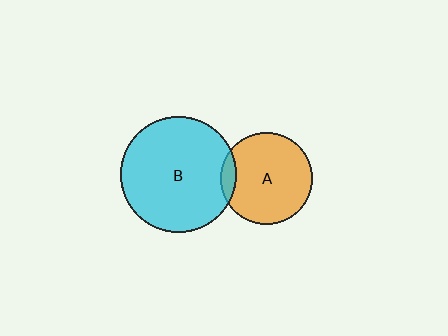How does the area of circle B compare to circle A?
Approximately 1.6 times.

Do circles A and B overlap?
Yes.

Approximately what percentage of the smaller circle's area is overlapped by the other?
Approximately 10%.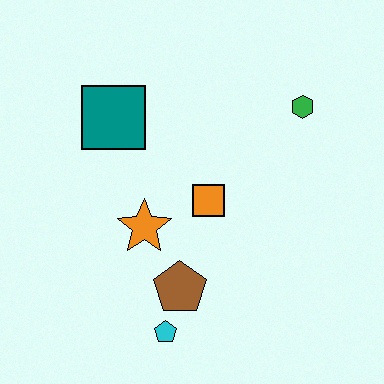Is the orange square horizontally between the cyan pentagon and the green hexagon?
Yes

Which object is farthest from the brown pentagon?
The green hexagon is farthest from the brown pentagon.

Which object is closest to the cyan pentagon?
The brown pentagon is closest to the cyan pentagon.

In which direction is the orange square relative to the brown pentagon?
The orange square is above the brown pentagon.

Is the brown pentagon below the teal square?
Yes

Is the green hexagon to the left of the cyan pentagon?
No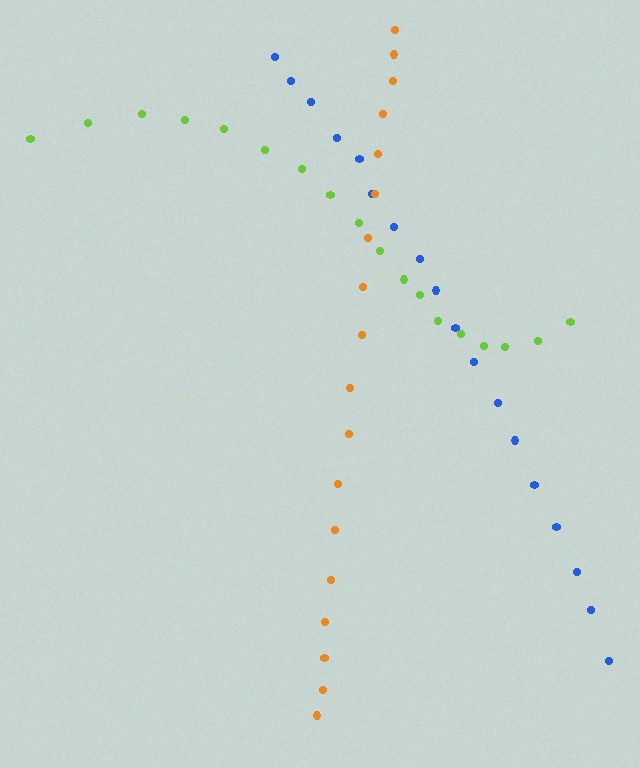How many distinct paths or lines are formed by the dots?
There are 3 distinct paths.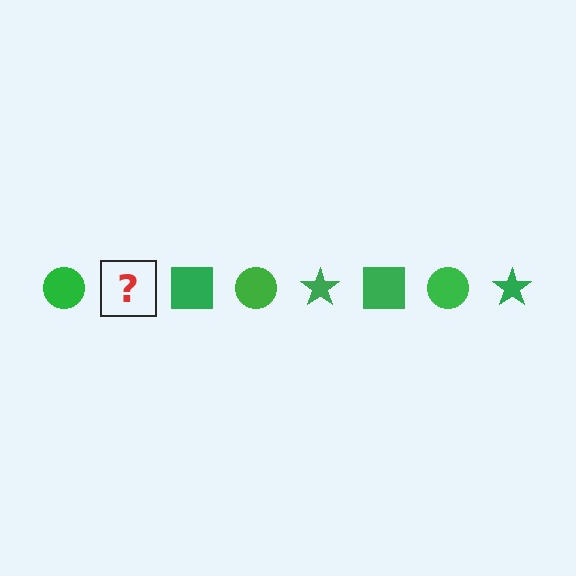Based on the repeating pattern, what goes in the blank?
The blank should be a green star.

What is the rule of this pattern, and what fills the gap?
The rule is that the pattern cycles through circle, star, square shapes in green. The gap should be filled with a green star.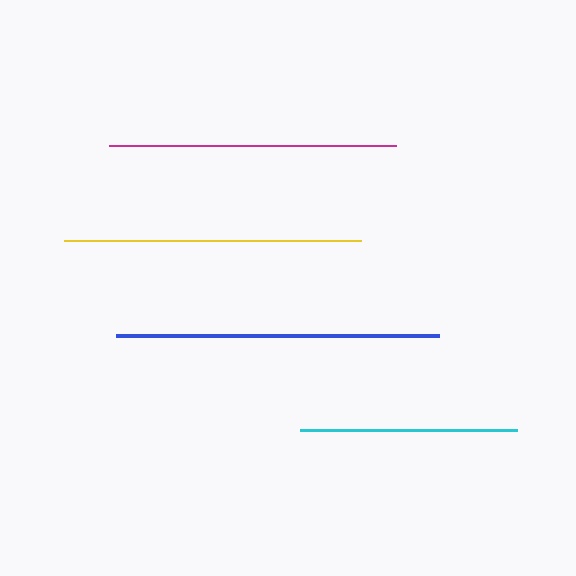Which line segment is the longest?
The blue line is the longest at approximately 323 pixels.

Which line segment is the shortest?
The cyan line is the shortest at approximately 217 pixels.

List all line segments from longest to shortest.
From longest to shortest: blue, yellow, magenta, cyan.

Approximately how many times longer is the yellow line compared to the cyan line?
The yellow line is approximately 1.4 times the length of the cyan line.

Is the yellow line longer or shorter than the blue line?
The blue line is longer than the yellow line.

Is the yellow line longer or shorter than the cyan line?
The yellow line is longer than the cyan line.